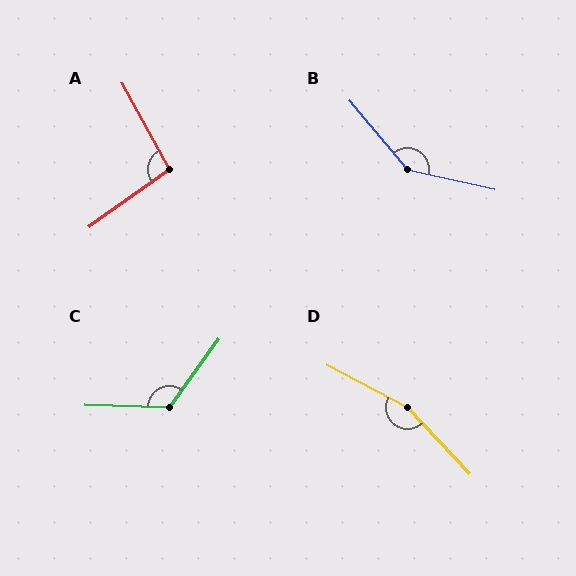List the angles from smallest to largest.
A (97°), C (124°), B (143°), D (161°).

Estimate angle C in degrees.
Approximately 124 degrees.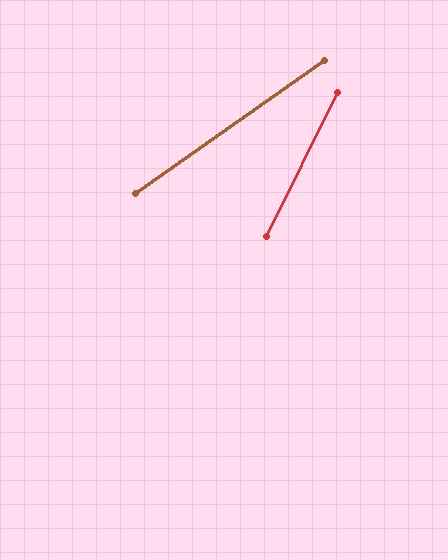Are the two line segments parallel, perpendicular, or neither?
Neither parallel nor perpendicular — they differ by about 29°.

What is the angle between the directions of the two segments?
Approximately 29 degrees.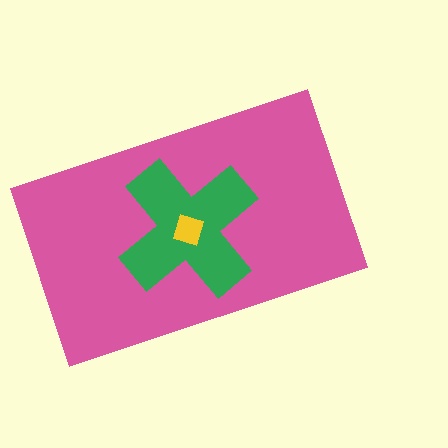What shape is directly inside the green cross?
The yellow square.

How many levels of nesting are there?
3.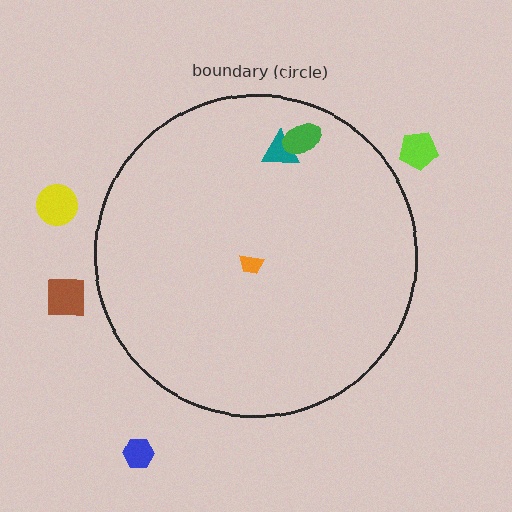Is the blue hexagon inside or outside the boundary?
Outside.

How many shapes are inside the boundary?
3 inside, 4 outside.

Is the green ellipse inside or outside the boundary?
Inside.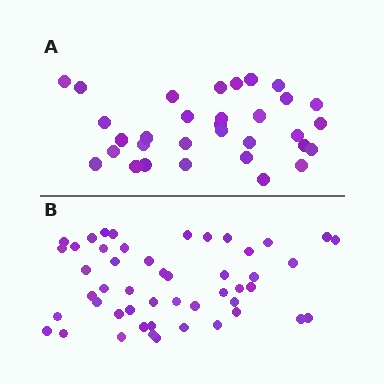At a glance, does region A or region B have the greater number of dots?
Region B (the bottom region) has more dots.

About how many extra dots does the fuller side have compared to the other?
Region B has approximately 15 more dots than region A.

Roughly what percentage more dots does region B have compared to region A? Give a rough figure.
About 55% more.